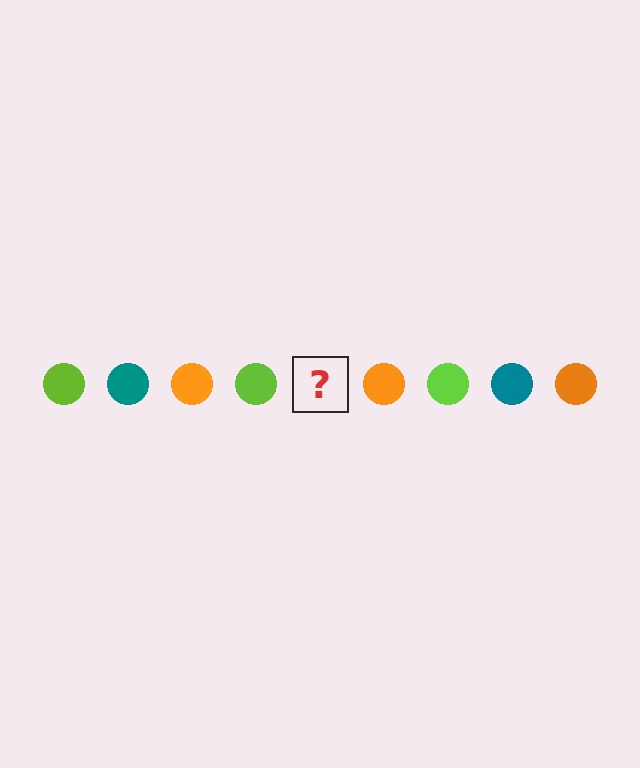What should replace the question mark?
The question mark should be replaced with a teal circle.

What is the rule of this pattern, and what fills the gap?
The rule is that the pattern cycles through lime, teal, orange circles. The gap should be filled with a teal circle.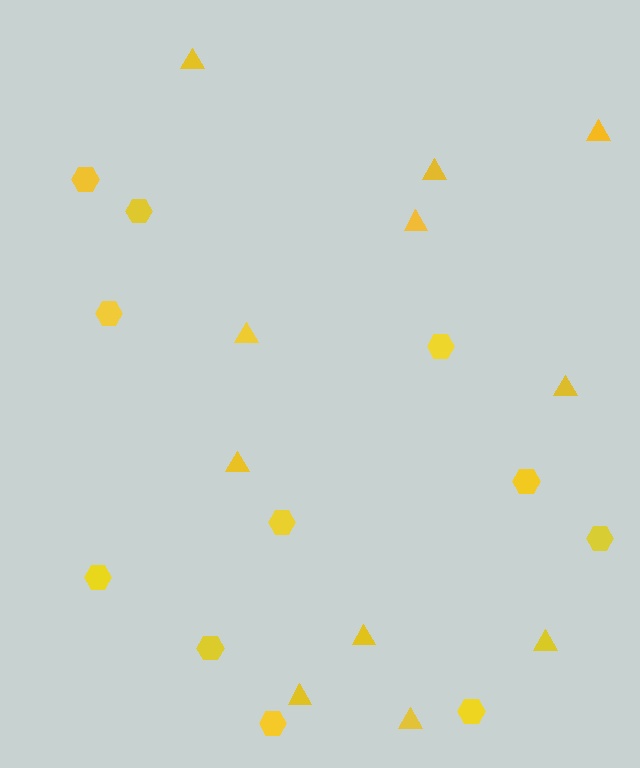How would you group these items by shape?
There are 2 groups: one group of hexagons (11) and one group of triangles (11).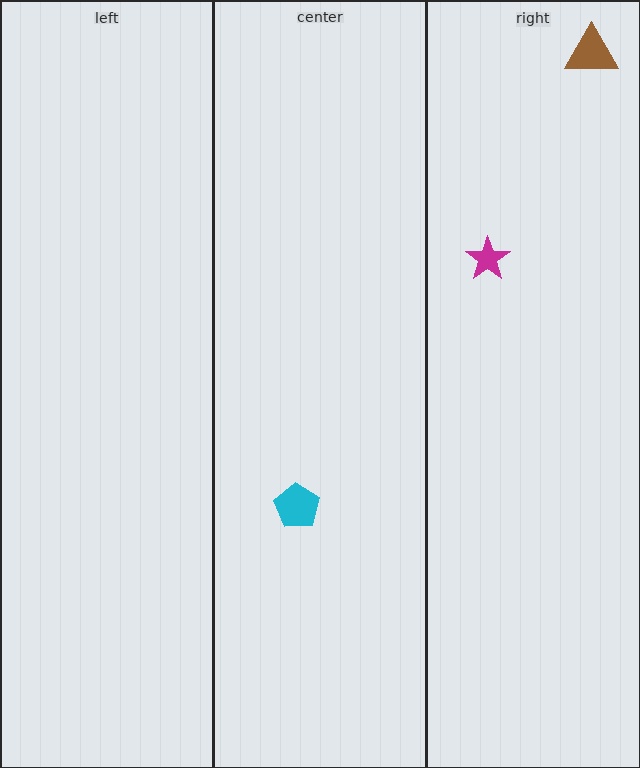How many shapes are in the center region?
1.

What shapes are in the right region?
The magenta star, the brown triangle.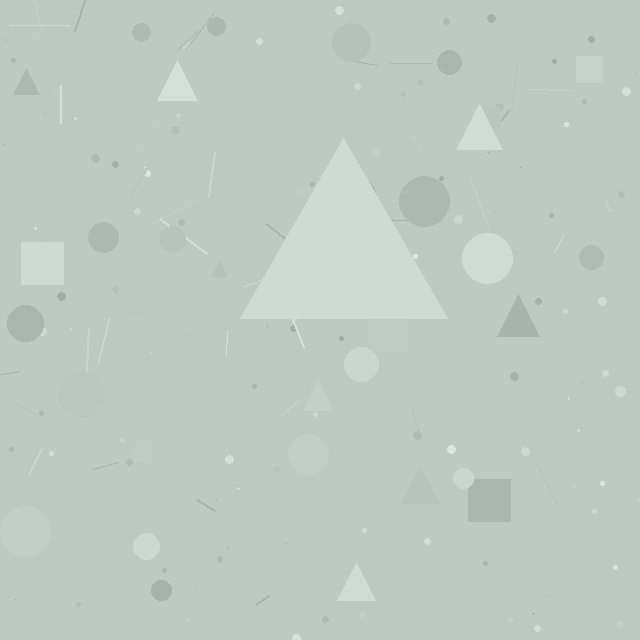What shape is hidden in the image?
A triangle is hidden in the image.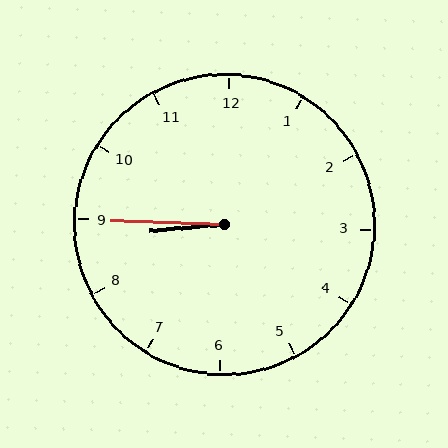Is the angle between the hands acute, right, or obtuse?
It is acute.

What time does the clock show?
8:45.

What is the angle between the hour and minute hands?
Approximately 8 degrees.